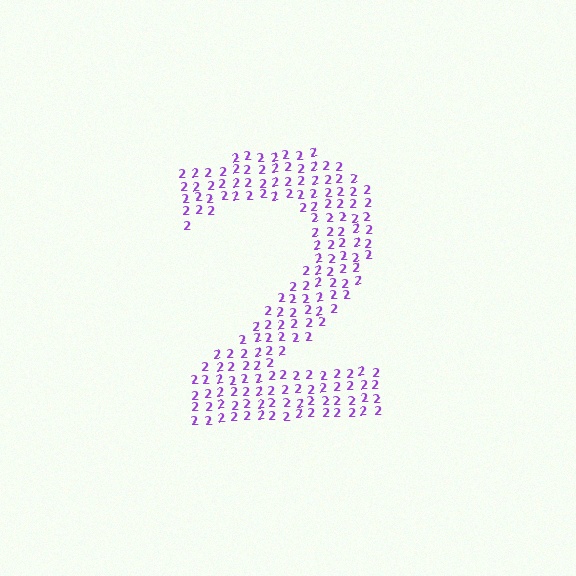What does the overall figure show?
The overall figure shows the digit 2.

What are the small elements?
The small elements are digit 2's.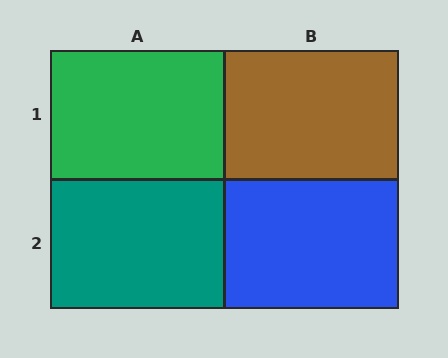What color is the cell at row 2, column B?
Blue.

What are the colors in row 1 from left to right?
Green, brown.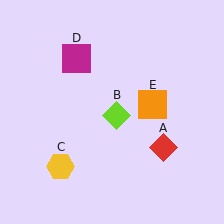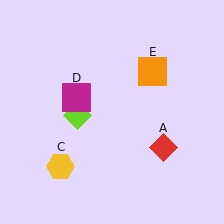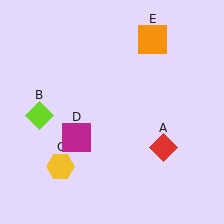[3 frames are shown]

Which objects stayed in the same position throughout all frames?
Red diamond (object A) and yellow hexagon (object C) remained stationary.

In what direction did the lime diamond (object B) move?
The lime diamond (object B) moved left.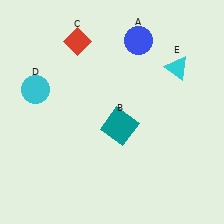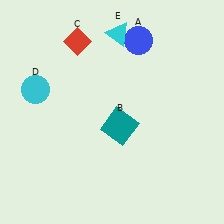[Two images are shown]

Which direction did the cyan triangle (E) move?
The cyan triangle (E) moved left.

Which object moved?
The cyan triangle (E) moved left.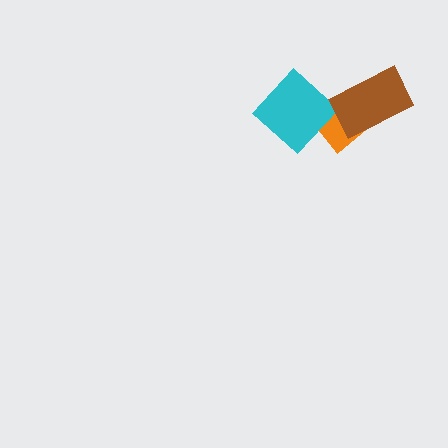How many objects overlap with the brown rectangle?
1 object overlaps with the brown rectangle.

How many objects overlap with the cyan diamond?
1 object overlaps with the cyan diamond.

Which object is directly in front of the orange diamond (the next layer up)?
The cyan diamond is directly in front of the orange diamond.